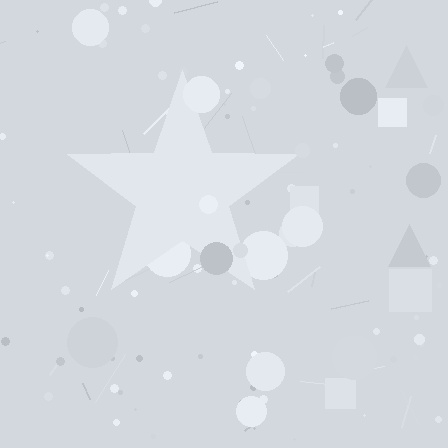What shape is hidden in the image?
A star is hidden in the image.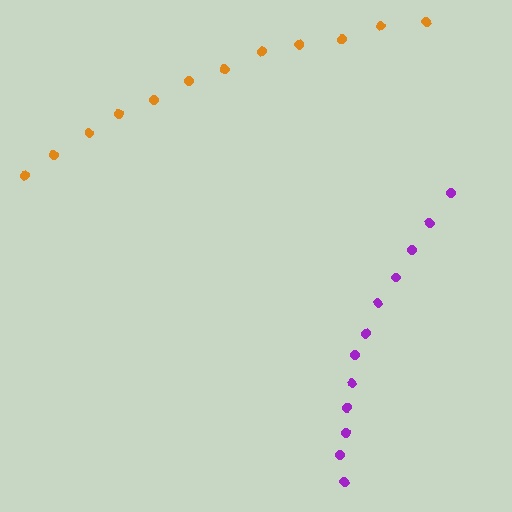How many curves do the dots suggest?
There are 2 distinct paths.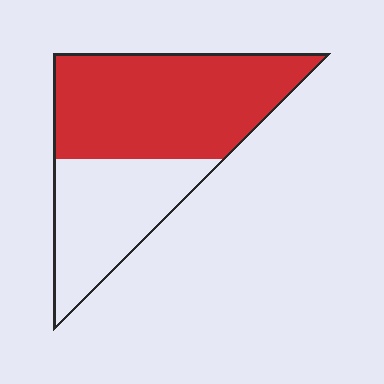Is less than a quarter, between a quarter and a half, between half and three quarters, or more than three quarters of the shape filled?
Between half and three quarters.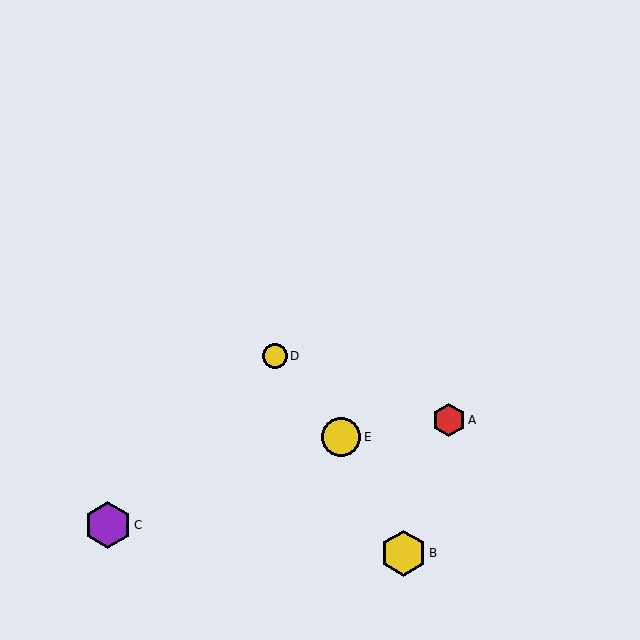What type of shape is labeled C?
Shape C is a purple hexagon.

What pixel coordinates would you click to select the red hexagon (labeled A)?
Click at (449, 420) to select the red hexagon A.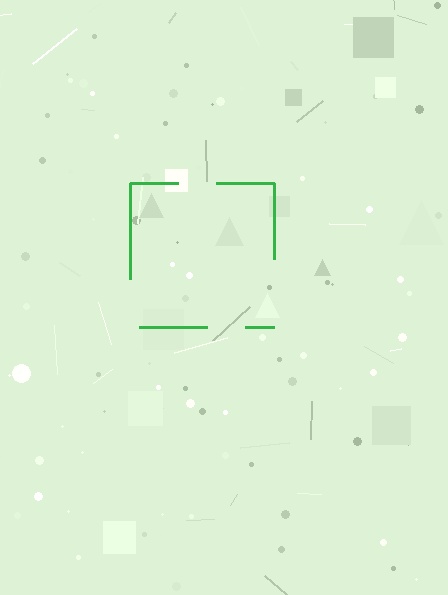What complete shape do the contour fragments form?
The contour fragments form a square.